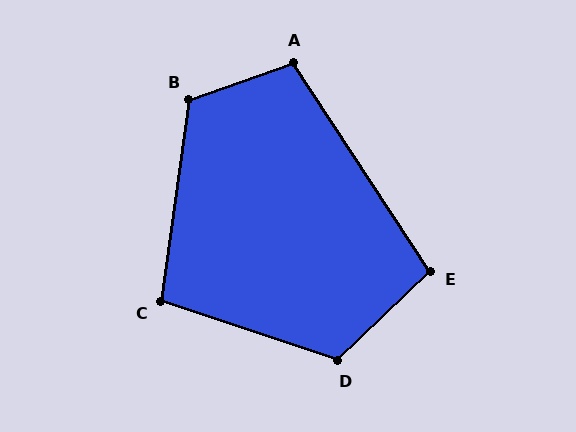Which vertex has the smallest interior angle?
E, at approximately 100 degrees.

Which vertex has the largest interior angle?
D, at approximately 118 degrees.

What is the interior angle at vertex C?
Approximately 101 degrees (obtuse).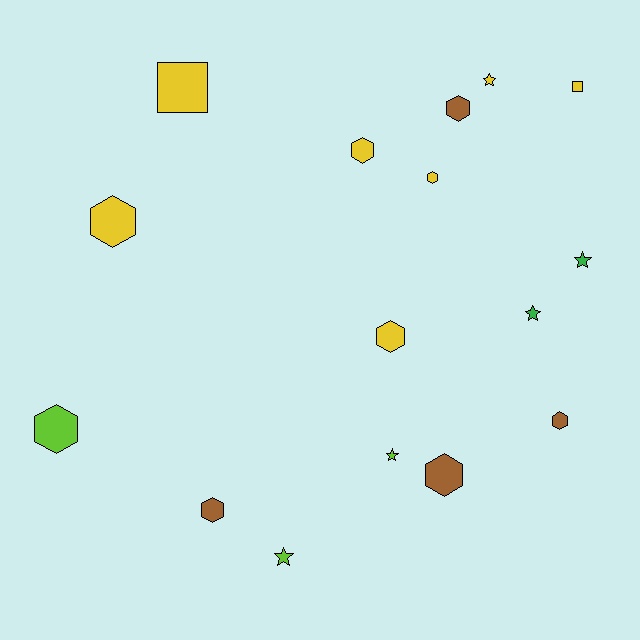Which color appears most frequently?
Yellow, with 7 objects.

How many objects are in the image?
There are 16 objects.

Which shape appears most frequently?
Hexagon, with 9 objects.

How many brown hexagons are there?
There are 4 brown hexagons.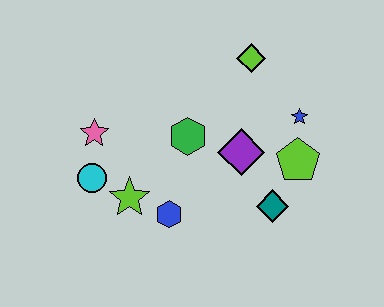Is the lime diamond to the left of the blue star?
Yes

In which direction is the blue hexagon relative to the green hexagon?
The blue hexagon is below the green hexagon.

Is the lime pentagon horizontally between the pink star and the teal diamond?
No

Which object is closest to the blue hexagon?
The lime star is closest to the blue hexagon.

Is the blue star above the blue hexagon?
Yes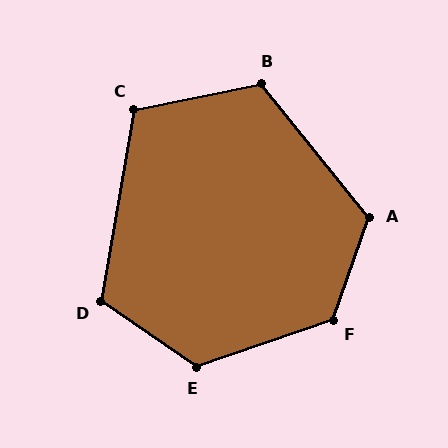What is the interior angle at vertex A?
Approximately 122 degrees (obtuse).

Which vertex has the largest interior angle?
F, at approximately 128 degrees.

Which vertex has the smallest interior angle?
C, at approximately 111 degrees.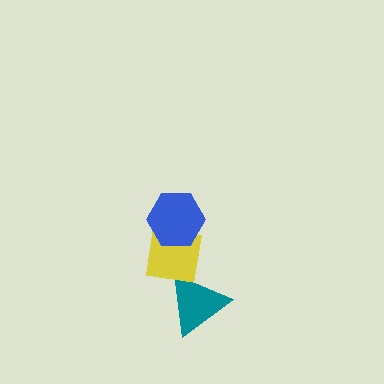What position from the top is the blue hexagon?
The blue hexagon is 1st from the top.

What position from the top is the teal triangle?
The teal triangle is 3rd from the top.